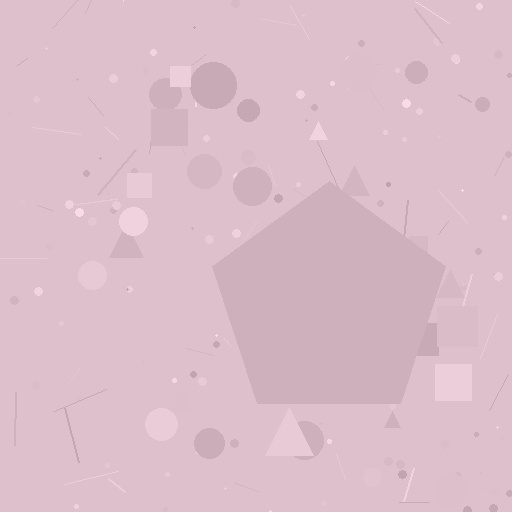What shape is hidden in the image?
A pentagon is hidden in the image.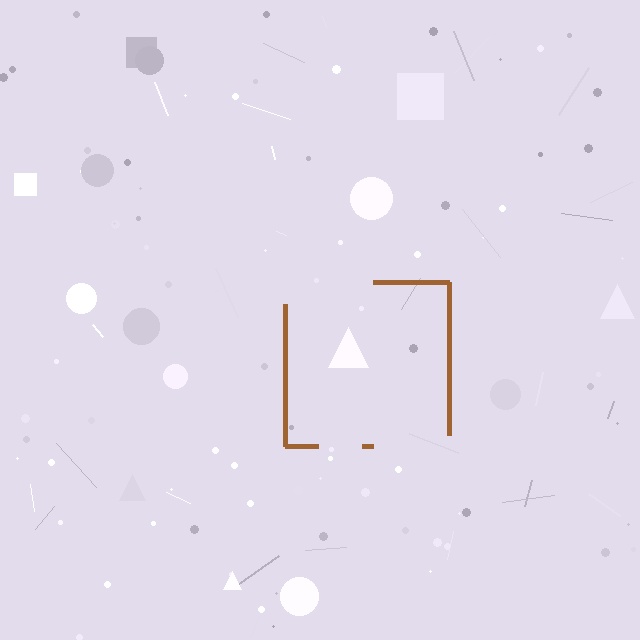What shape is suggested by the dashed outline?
The dashed outline suggests a square.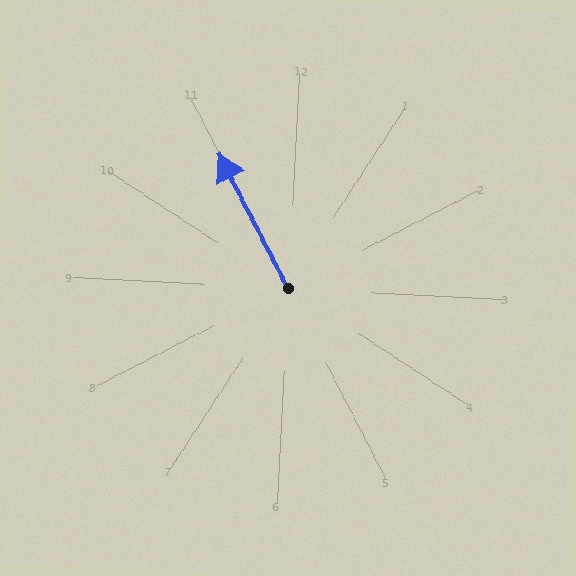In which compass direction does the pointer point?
Northwest.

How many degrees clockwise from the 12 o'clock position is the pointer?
Approximately 330 degrees.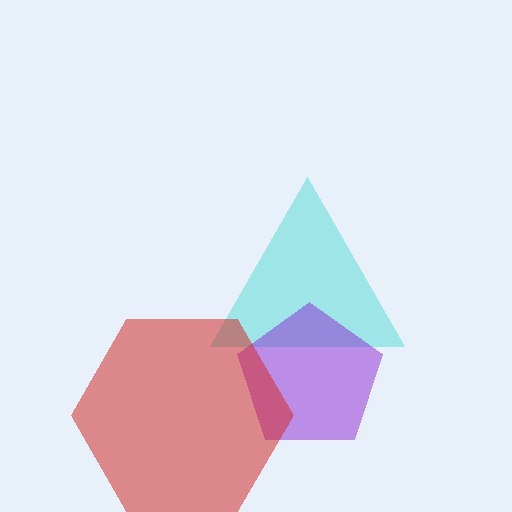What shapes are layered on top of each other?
The layered shapes are: a cyan triangle, a purple pentagon, a red hexagon.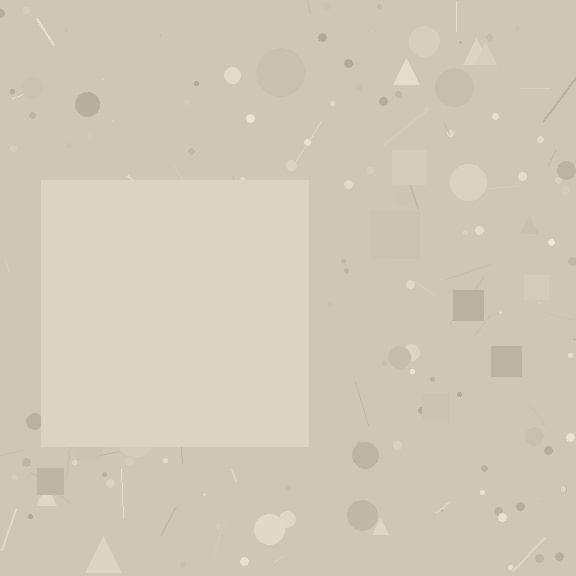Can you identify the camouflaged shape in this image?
The camouflaged shape is a square.